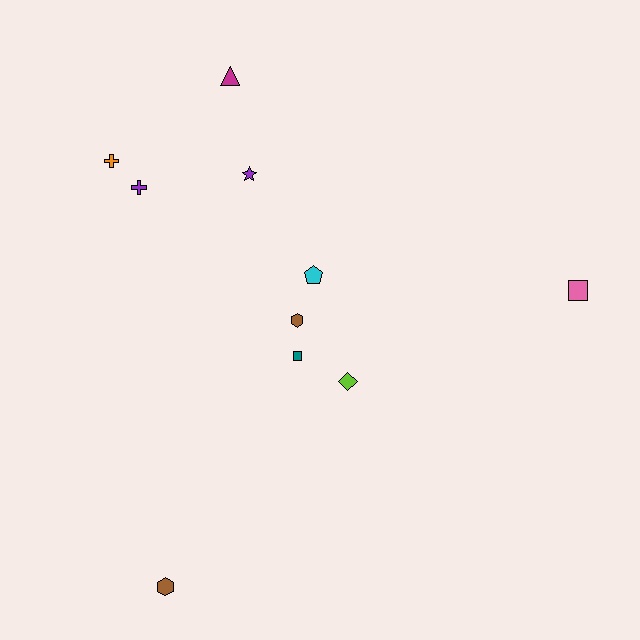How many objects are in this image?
There are 10 objects.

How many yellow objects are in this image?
There are no yellow objects.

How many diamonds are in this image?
There is 1 diamond.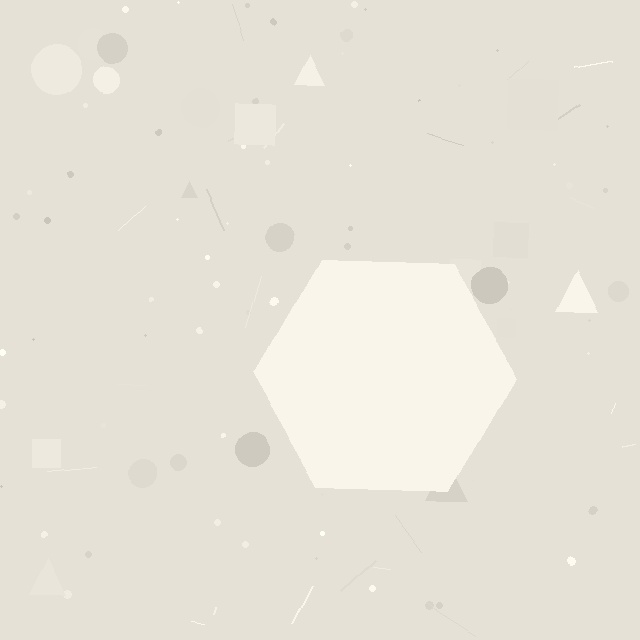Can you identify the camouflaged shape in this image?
The camouflaged shape is a hexagon.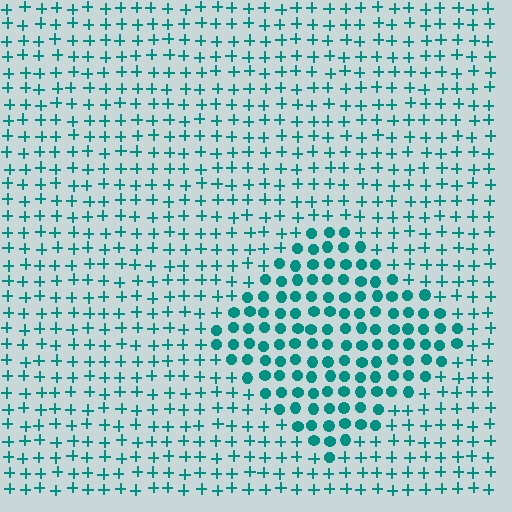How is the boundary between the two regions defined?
The boundary is defined by a change in element shape: circles inside vs. plus signs outside. All elements share the same color and spacing.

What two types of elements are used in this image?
The image uses circles inside the diamond region and plus signs outside it.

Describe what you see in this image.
The image is filled with small teal elements arranged in a uniform grid. A diamond-shaped region contains circles, while the surrounding area contains plus signs. The boundary is defined purely by the change in element shape.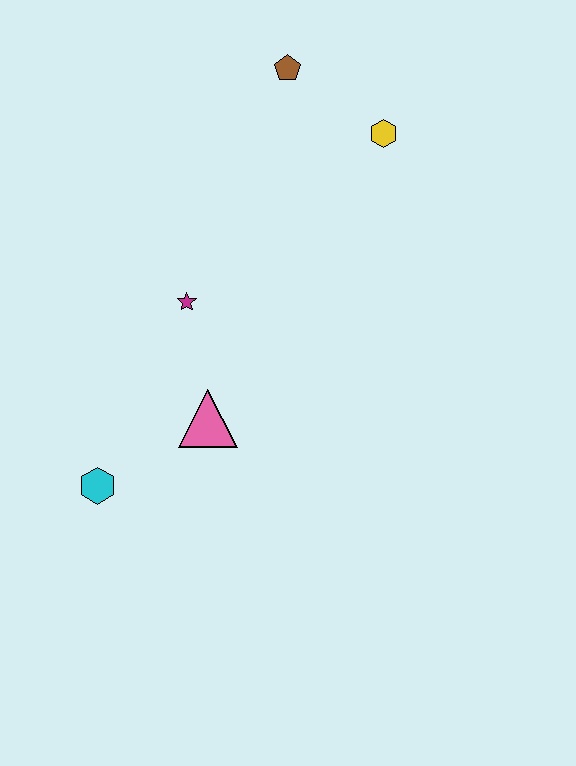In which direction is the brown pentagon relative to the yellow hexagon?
The brown pentagon is to the left of the yellow hexagon.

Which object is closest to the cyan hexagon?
The pink triangle is closest to the cyan hexagon.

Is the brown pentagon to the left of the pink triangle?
No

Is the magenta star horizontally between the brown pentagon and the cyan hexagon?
Yes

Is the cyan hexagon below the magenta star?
Yes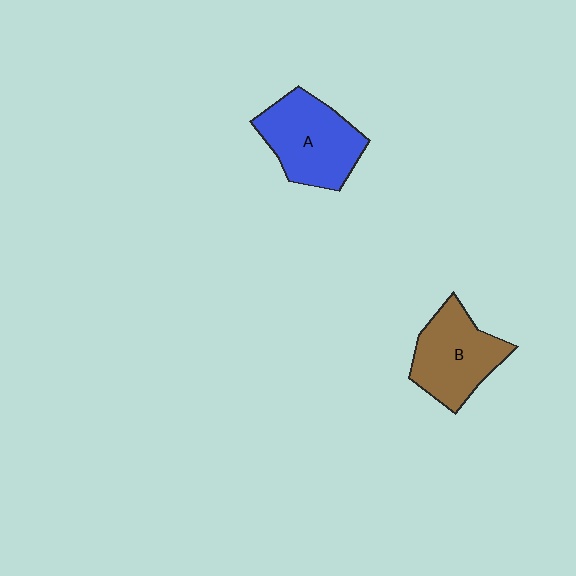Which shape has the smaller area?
Shape B (brown).